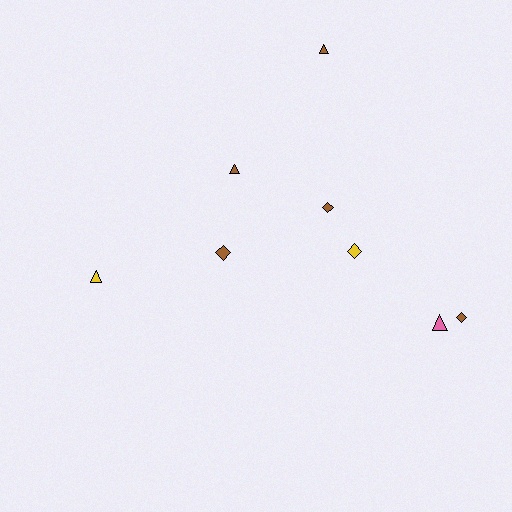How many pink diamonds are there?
There are no pink diamonds.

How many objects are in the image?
There are 8 objects.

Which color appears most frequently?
Brown, with 5 objects.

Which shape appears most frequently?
Triangle, with 4 objects.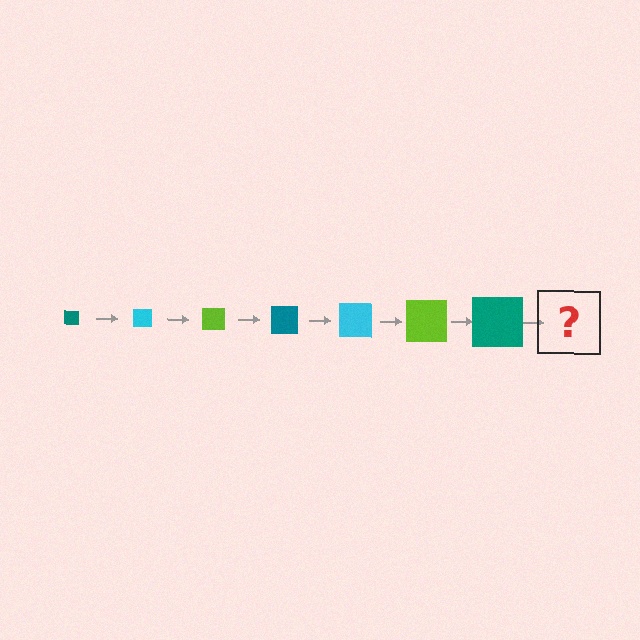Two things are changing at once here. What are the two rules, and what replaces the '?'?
The two rules are that the square grows larger each step and the color cycles through teal, cyan, and lime. The '?' should be a cyan square, larger than the previous one.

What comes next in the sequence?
The next element should be a cyan square, larger than the previous one.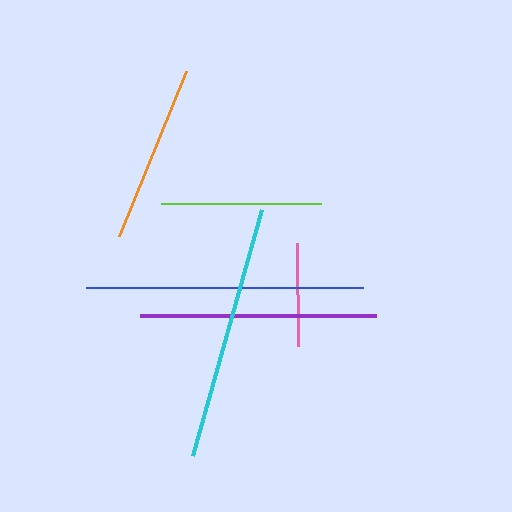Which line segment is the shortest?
The pink line is the shortest at approximately 103 pixels.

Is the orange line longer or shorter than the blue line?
The blue line is longer than the orange line.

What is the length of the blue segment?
The blue segment is approximately 277 pixels long.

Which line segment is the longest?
The blue line is the longest at approximately 277 pixels.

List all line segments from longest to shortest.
From longest to shortest: blue, cyan, purple, orange, lime, pink.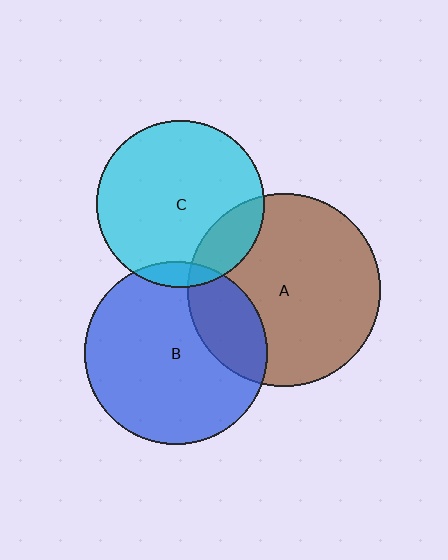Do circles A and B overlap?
Yes.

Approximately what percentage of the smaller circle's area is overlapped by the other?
Approximately 25%.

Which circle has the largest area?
Circle A (brown).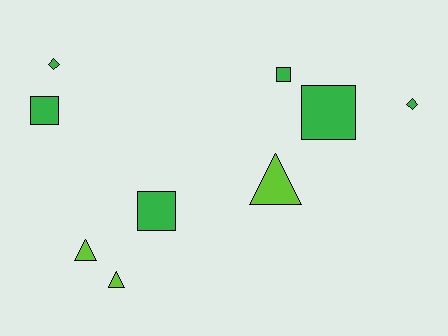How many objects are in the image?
There are 9 objects.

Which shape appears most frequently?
Square, with 4 objects.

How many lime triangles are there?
There are 3 lime triangles.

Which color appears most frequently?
Green, with 6 objects.